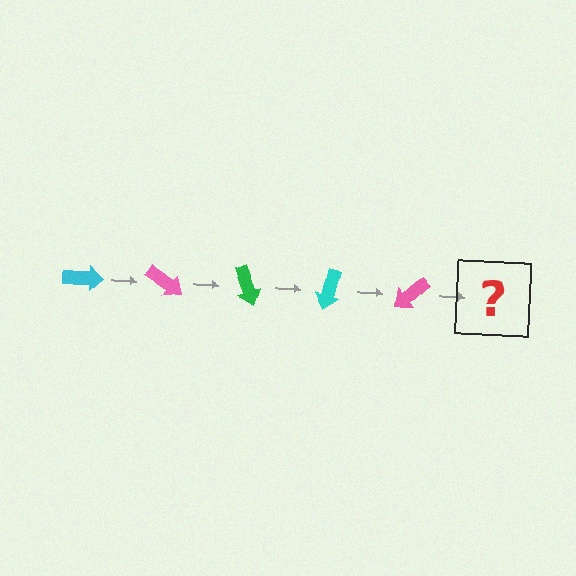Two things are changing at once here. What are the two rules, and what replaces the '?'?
The two rules are that it rotates 35 degrees each step and the color cycles through cyan, pink, and green. The '?' should be a green arrow, rotated 175 degrees from the start.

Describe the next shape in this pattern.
It should be a green arrow, rotated 175 degrees from the start.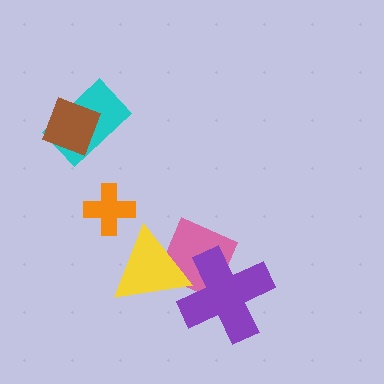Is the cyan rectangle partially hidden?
Yes, it is partially covered by another shape.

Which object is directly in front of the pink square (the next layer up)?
The yellow triangle is directly in front of the pink square.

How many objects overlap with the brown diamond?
1 object overlaps with the brown diamond.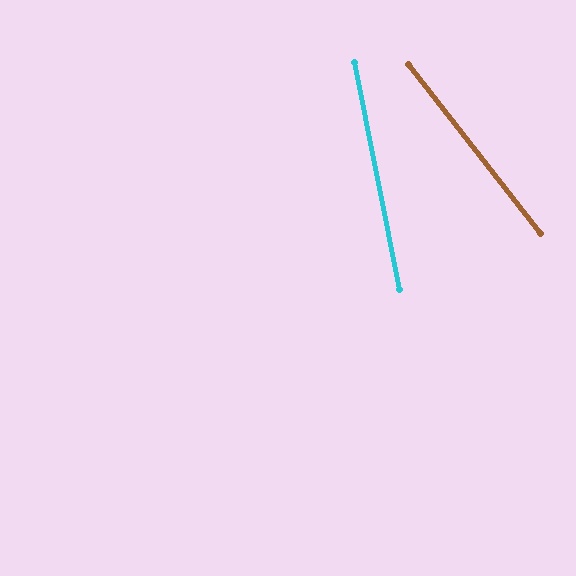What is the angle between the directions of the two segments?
Approximately 27 degrees.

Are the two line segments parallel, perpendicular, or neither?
Neither parallel nor perpendicular — they differ by about 27°.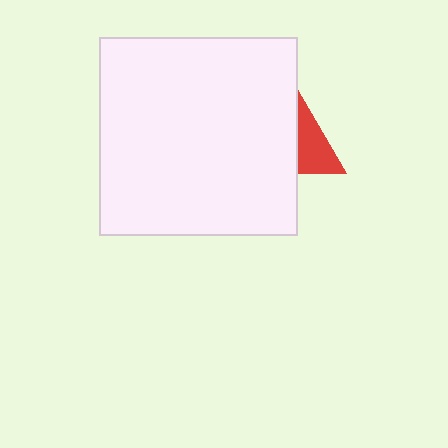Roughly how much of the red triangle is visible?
A small part of it is visible (roughly 35%).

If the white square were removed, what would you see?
You would see the complete red triangle.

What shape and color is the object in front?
The object in front is a white square.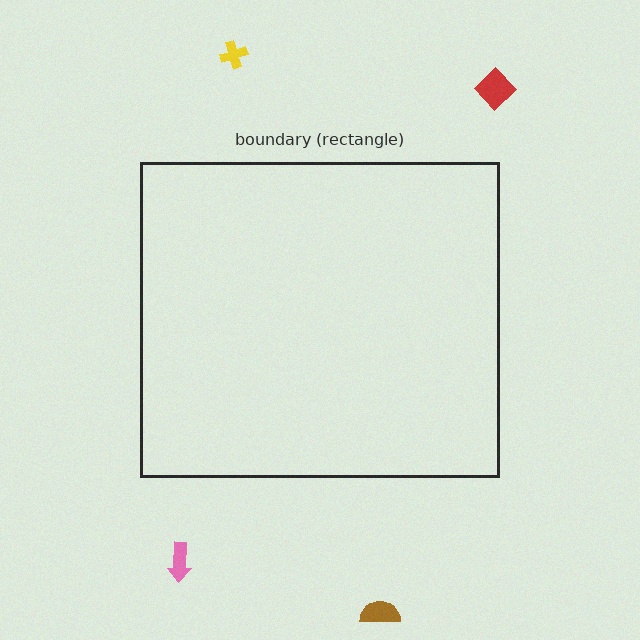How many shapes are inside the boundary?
0 inside, 4 outside.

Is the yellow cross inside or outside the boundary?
Outside.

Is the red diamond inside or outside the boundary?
Outside.